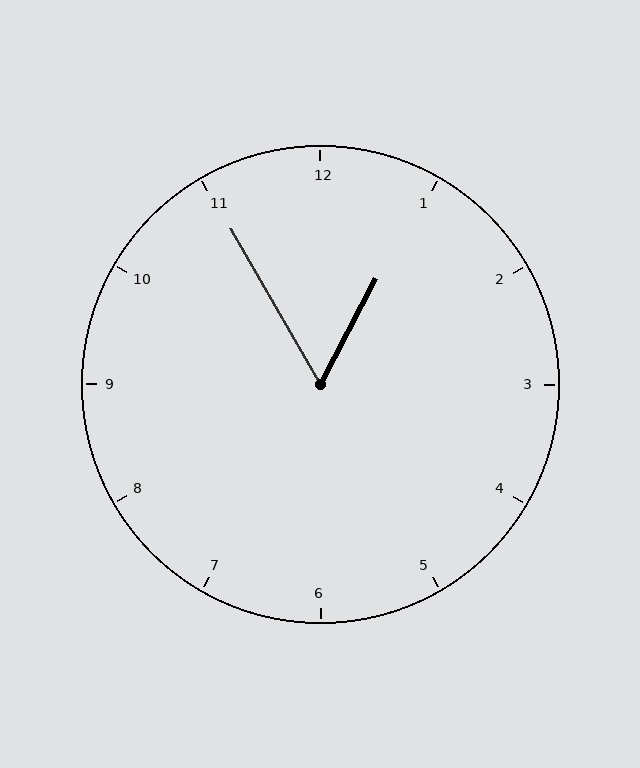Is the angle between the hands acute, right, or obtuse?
It is acute.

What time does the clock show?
12:55.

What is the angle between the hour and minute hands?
Approximately 58 degrees.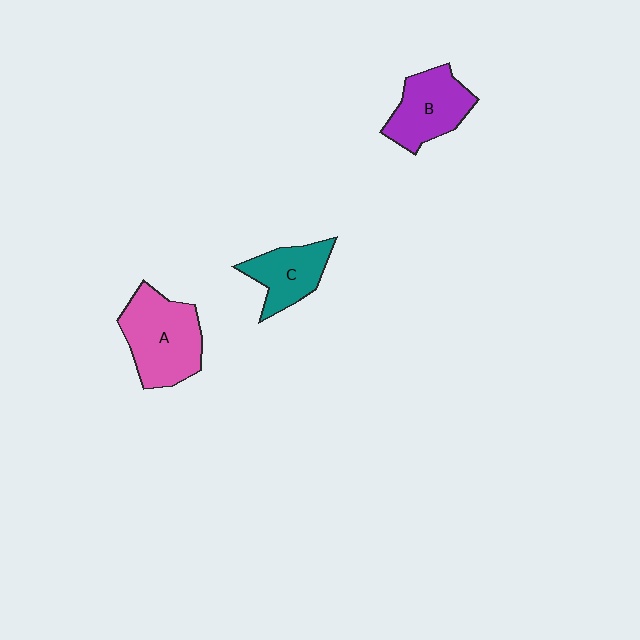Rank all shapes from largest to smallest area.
From largest to smallest: A (pink), B (purple), C (teal).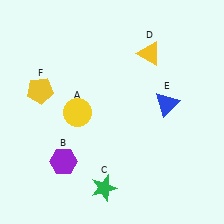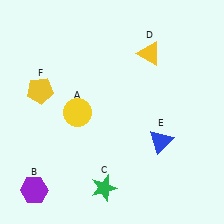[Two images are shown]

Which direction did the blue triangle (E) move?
The blue triangle (E) moved down.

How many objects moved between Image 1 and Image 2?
2 objects moved between the two images.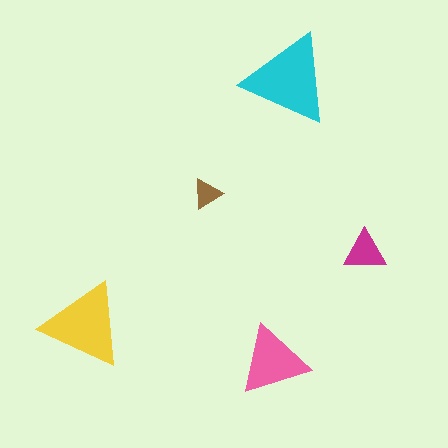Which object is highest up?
The cyan triangle is topmost.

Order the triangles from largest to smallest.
the cyan one, the yellow one, the pink one, the magenta one, the brown one.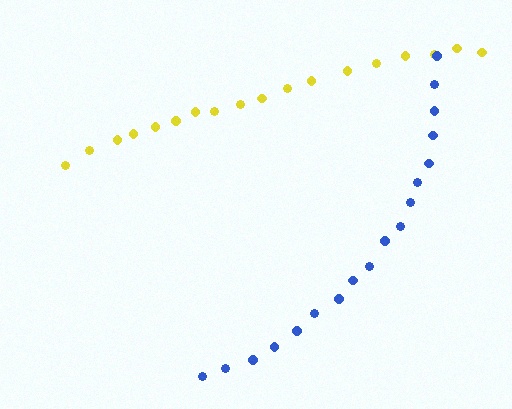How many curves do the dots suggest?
There are 2 distinct paths.